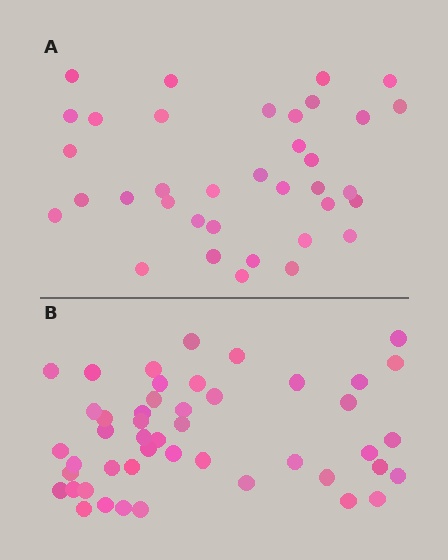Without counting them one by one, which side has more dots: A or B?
Region B (the bottom region) has more dots.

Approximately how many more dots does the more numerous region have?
Region B has roughly 12 or so more dots than region A.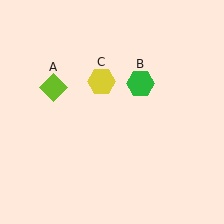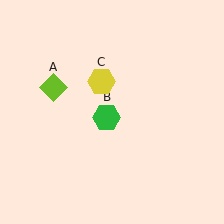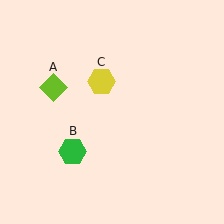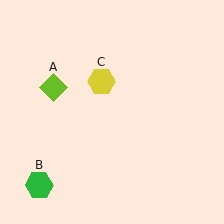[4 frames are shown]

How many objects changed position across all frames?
1 object changed position: green hexagon (object B).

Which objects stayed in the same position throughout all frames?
Lime diamond (object A) and yellow hexagon (object C) remained stationary.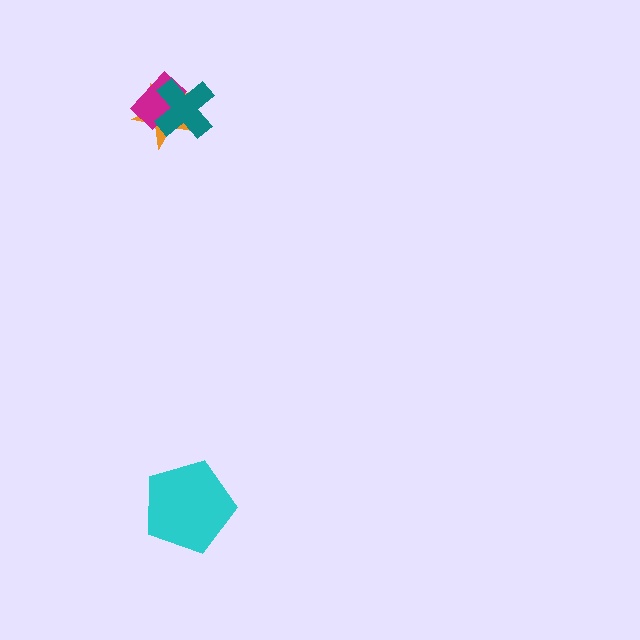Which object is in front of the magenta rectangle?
The teal cross is in front of the magenta rectangle.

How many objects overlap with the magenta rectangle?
2 objects overlap with the magenta rectangle.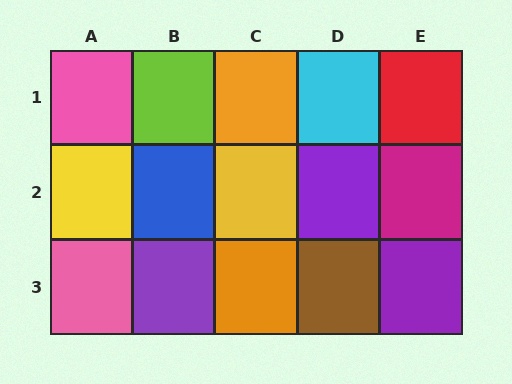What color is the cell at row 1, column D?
Cyan.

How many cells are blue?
1 cell is blue.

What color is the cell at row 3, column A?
Pink.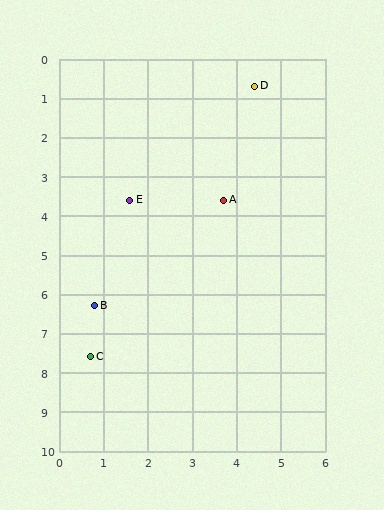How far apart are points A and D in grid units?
Points A and D are about 3.0 grid units apart.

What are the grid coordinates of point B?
Point B is at approximately (0.8, 6.3).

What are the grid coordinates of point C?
Point C is at approximately (0.7, 7.6).